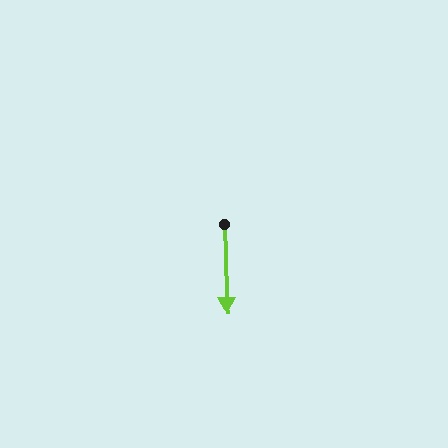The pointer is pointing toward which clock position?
Roughly 6 o'clock.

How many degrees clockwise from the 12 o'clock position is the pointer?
Approximately 180 degrees.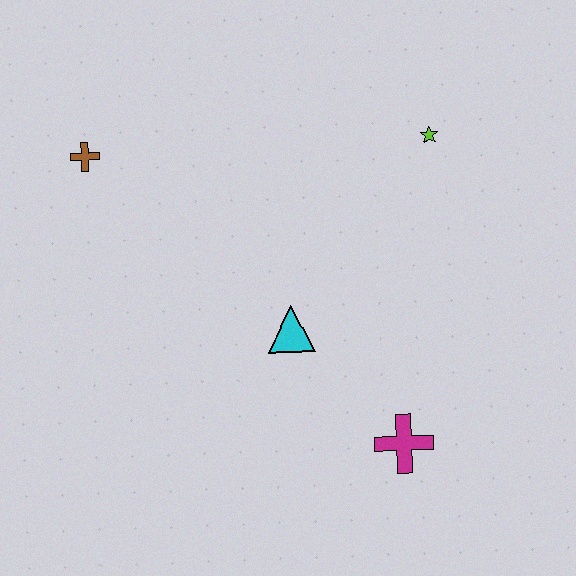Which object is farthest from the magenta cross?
The brown cross is farthest from the magenta cross.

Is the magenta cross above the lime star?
No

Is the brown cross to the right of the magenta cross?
No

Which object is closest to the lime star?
The cyan triangle is closest to the lime star.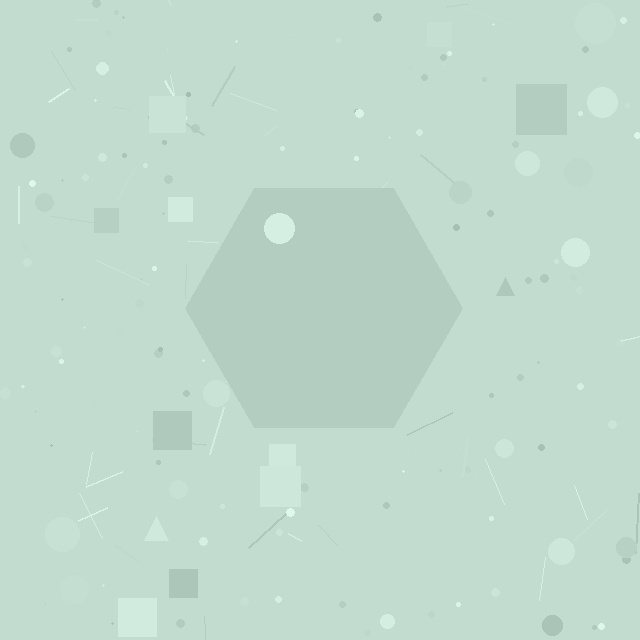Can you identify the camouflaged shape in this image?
The camouflaged shape is a hexagon.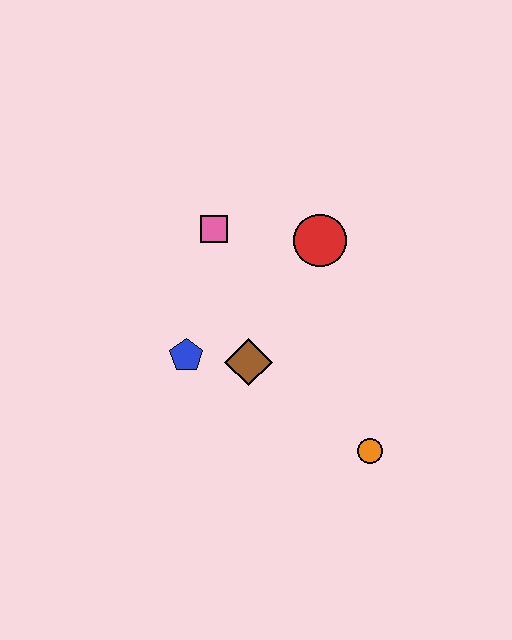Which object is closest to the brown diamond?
The blue pentagon is closest to the brown diamond.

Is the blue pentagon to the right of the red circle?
No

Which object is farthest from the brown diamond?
The orange circle is farthest from the brown diamond.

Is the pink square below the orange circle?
No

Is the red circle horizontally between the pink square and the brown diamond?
No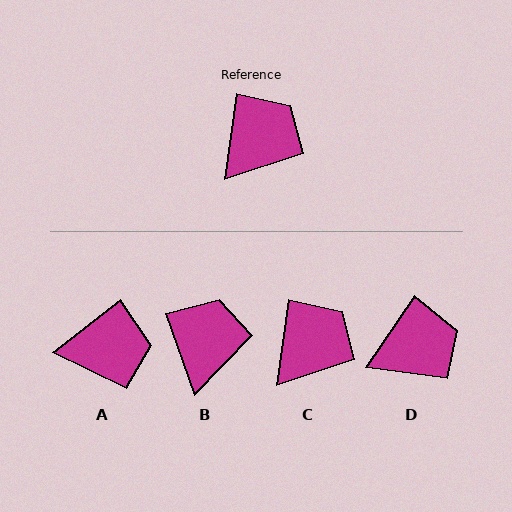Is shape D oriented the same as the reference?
No, it is off by about 26 degrees.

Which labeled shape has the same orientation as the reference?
C.